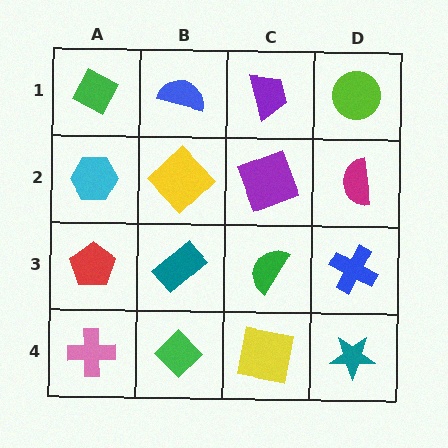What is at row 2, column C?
A purple square.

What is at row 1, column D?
A lime circle.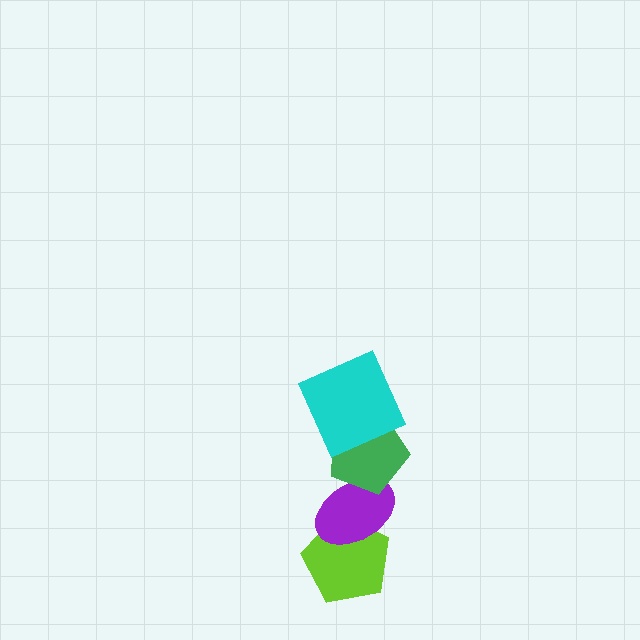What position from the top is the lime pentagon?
The lime pentagon is 4th from the top.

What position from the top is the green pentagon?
The green pentagon is 2nd from the top.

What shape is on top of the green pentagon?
The cyan square is on top of the green pentagon.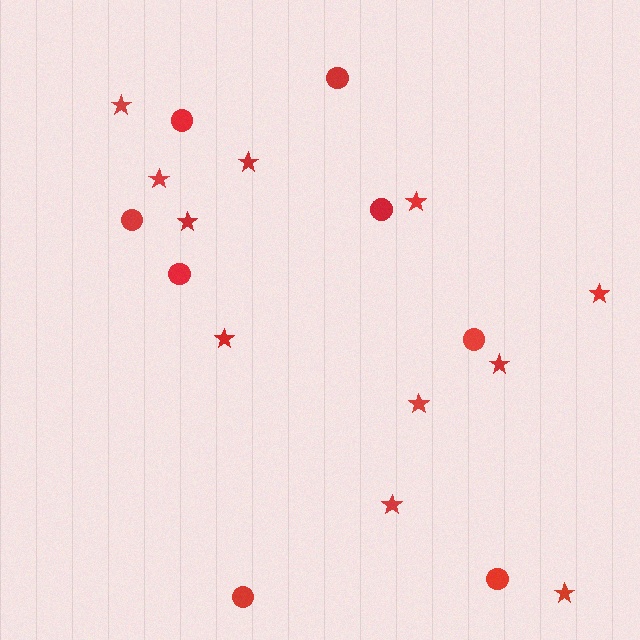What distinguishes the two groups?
There are 2 groups: one group of circles (8) and one group of stars (11).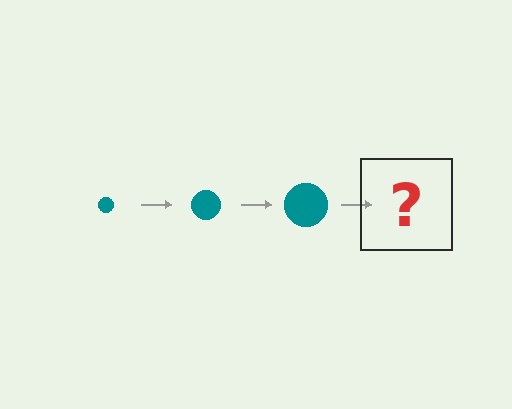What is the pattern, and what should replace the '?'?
The pattern is that the circle gets progressively larger each step. The '?' should be a teal circle, larger than the previous one.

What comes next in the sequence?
The next element should be a teal circle, larger than the previous one.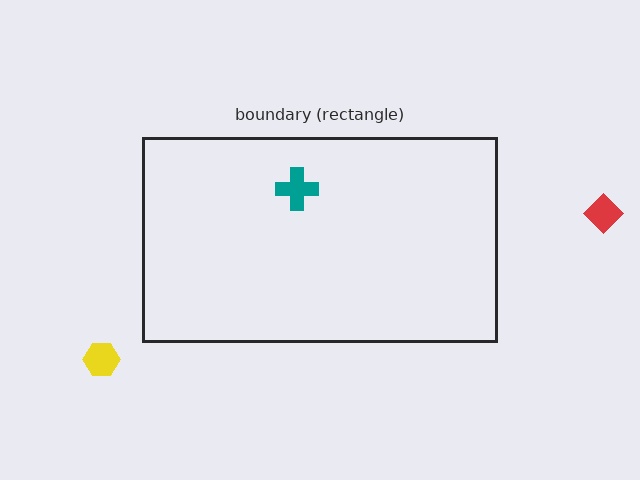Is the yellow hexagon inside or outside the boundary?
Outside.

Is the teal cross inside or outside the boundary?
Inside.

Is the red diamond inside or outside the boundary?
Outside.